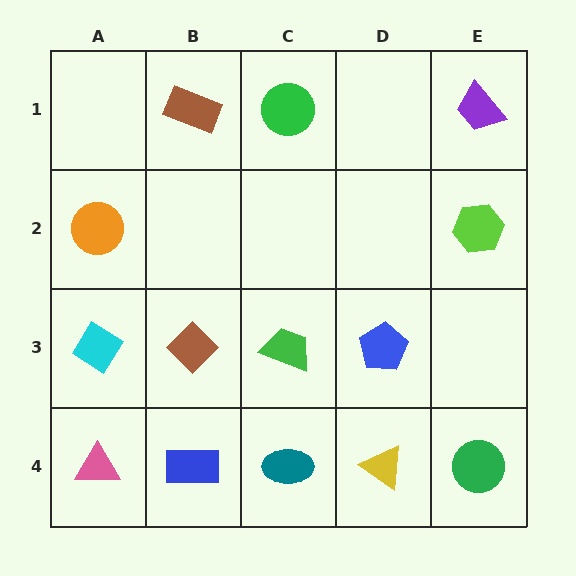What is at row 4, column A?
A pink triangle.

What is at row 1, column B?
A brown rectangle.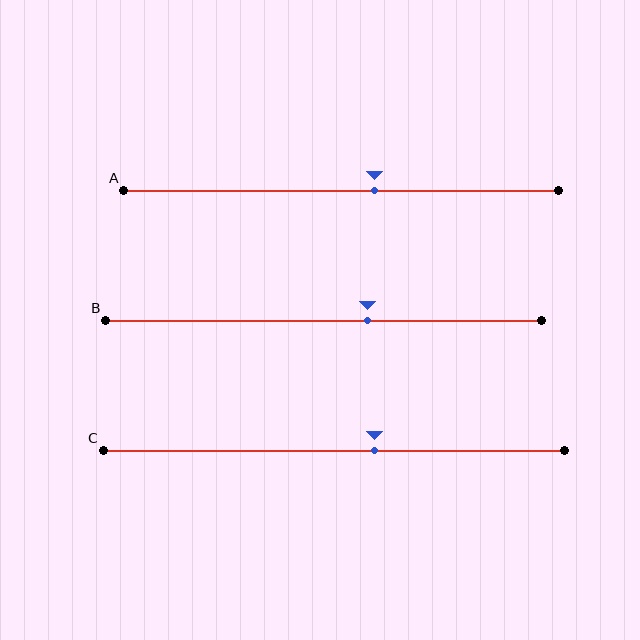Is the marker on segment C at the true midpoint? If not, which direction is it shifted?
No, the marker on segment C is shifted to the right by about 9% of the segment length.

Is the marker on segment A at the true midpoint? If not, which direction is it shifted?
No, the marker on segment A is shifted to the right by about 8% of the segment length.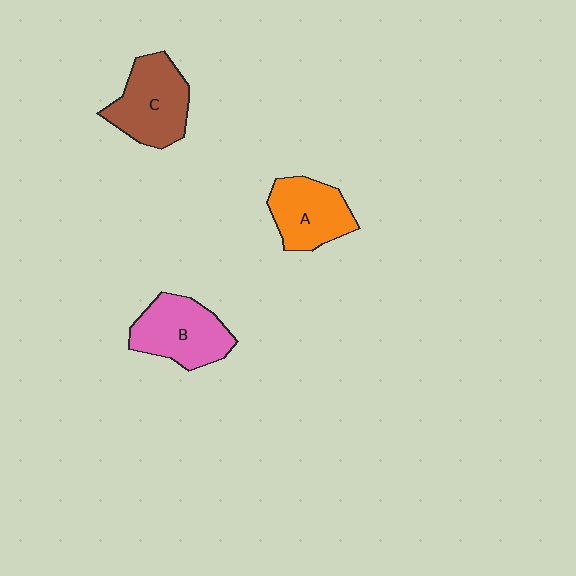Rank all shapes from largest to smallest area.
From largest to smallest: C (brown), B (pink), A (orange).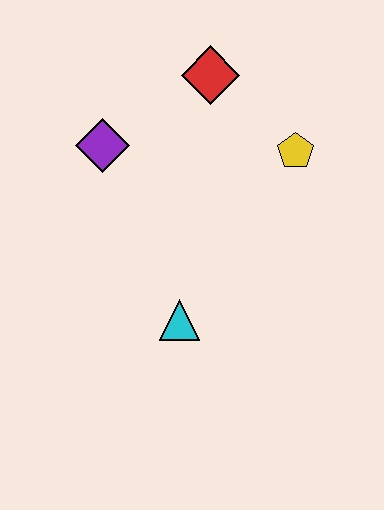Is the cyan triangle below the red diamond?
Yes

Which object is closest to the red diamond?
The yellow pentagon is closest to the red diamond.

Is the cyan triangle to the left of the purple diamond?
No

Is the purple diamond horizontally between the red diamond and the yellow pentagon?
No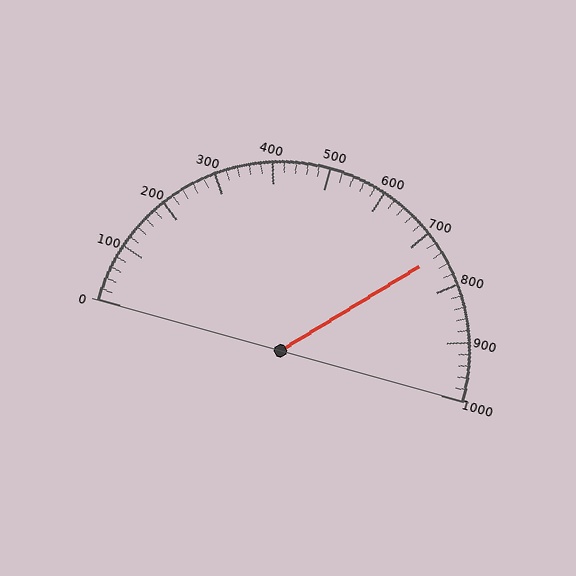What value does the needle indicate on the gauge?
The needle indicates approximately 740.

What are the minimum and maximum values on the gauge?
The gauge ranges from 0 to 1000.